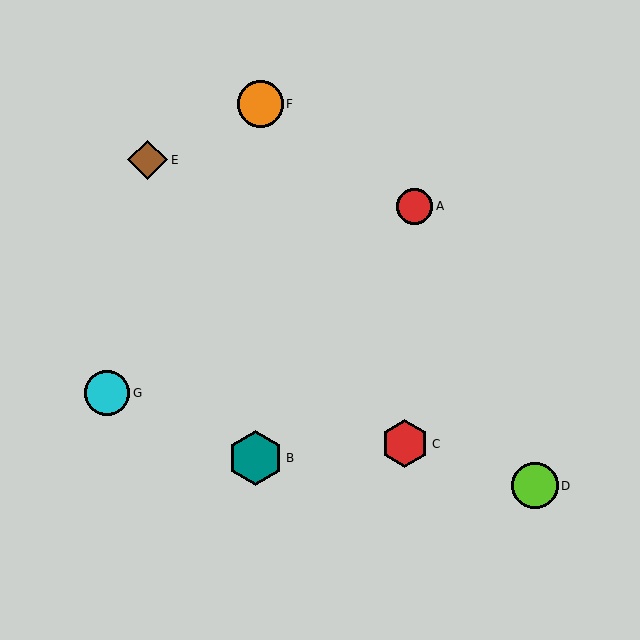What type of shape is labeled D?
Shape D is a lime circle.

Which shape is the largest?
The teal hexagon (labeled B) is the largest.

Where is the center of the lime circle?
The center of the lime circle is at (535, 486).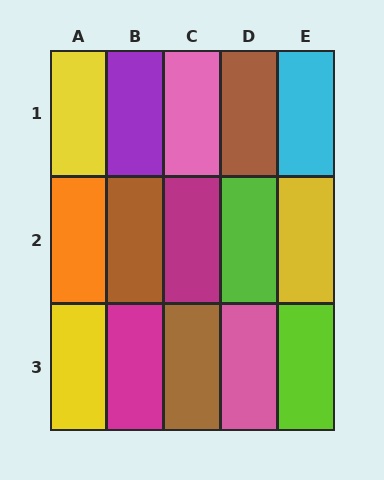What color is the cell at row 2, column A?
Orange.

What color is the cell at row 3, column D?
Pink.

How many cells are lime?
2 cells are lime.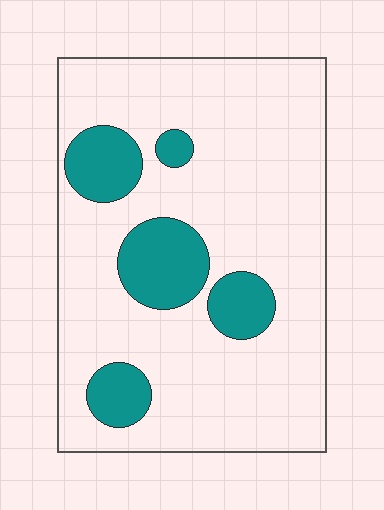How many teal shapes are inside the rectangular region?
5.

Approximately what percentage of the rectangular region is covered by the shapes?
Approximately 20%.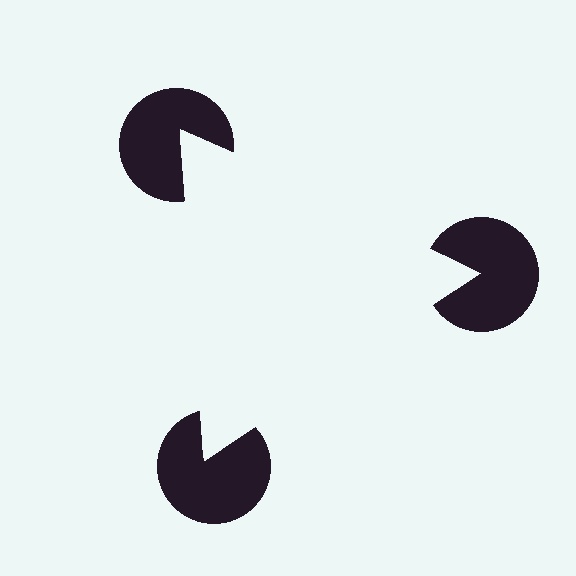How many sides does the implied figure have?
3 sides.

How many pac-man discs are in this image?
There are 3 — one at each vertex of the illusory triangle.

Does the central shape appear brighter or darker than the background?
It typically appears slightly brighter than the background, even though no actual brightness change is drawn.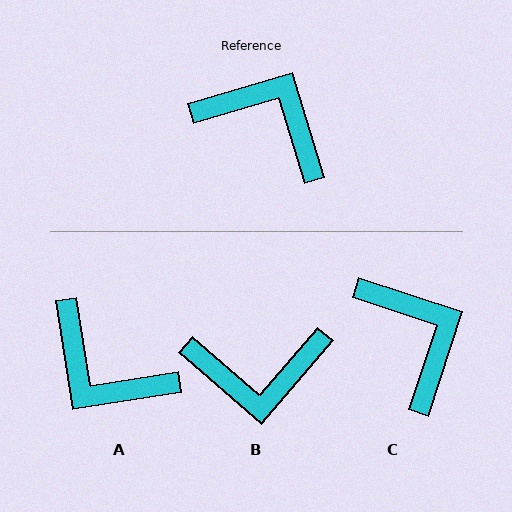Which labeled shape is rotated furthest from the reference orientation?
A, about 172 degrees away.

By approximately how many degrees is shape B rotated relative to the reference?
Approximately 147 degrees clockwise.